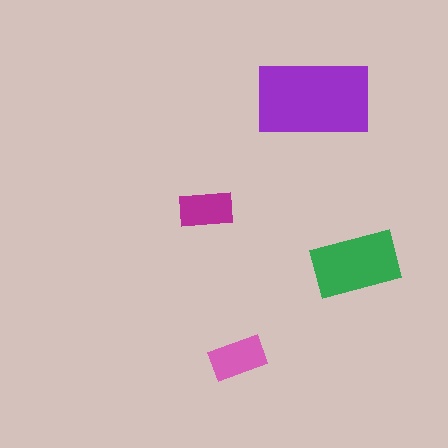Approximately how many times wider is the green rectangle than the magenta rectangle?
About 1.5 times wider.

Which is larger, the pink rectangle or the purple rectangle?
The purple one.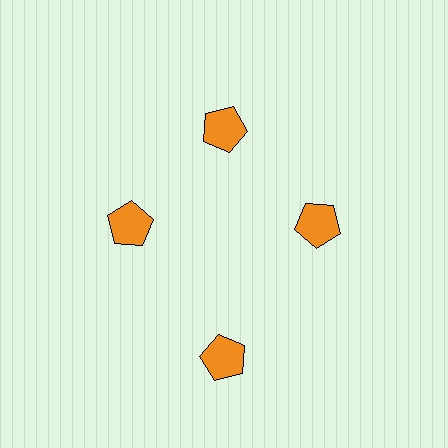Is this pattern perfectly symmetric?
No. The 4 orange pentagons are arranged in a ring, but one element near the 6 o'clock position is pushed outward from the center, breaking the 4-fold rotational symmetry.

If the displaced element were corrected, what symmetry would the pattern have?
It would have 4-fold rotational symmetry — the pattern would map onto itself every 90 degrees.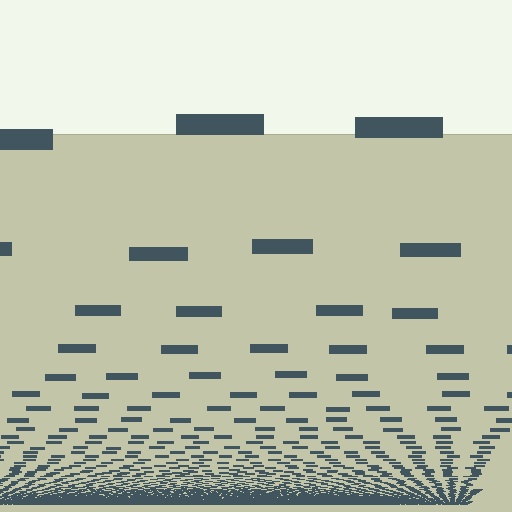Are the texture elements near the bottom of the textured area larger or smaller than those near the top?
Smaller. The gradient is inverted — elements near the bottom are smaller and denser.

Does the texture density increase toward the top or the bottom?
Density increases toward the bottom.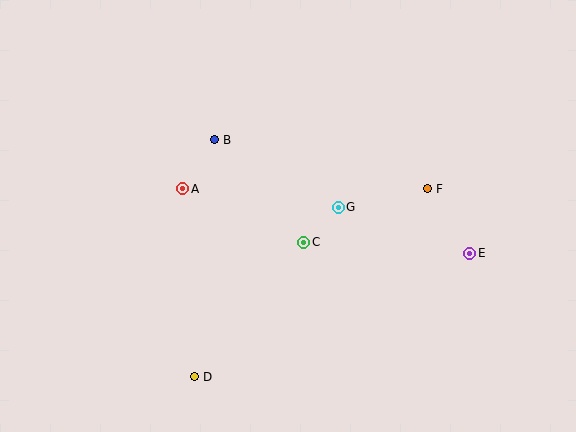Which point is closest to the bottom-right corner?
Point E is closest to the bottom-right corner.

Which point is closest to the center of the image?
Point C at (304, 242) is closest to the center.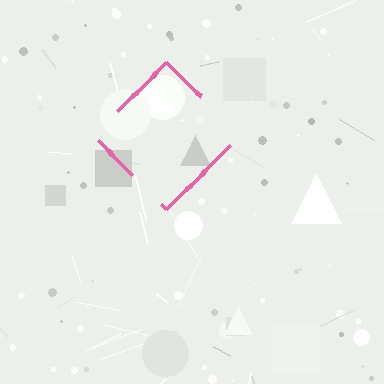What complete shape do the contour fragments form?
The contour fragments form a diamond.